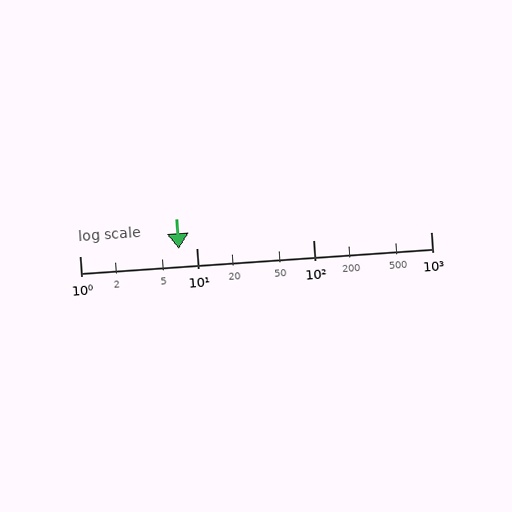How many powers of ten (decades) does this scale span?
The scale spans 3 decades, from 1 to 1000.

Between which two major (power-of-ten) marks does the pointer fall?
The pointer is between 1 and 10.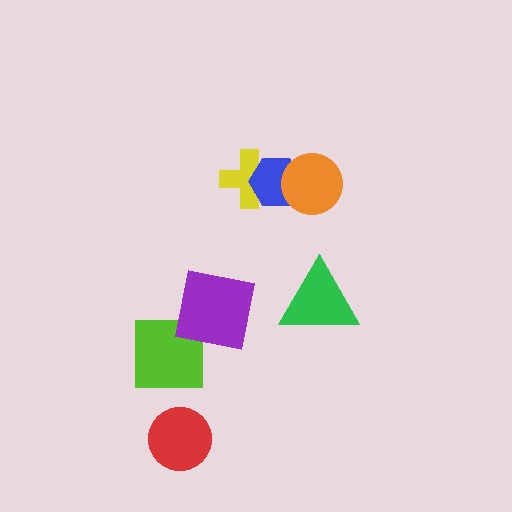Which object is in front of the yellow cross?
The blue hexagon is in front of the yellow cross.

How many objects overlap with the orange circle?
1 object overlaps with the orange circle.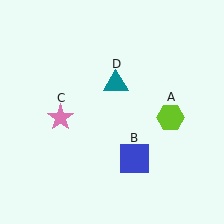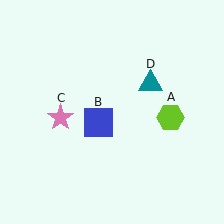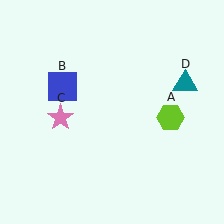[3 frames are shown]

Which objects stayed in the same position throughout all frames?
Lime hexagon (object A) and pink star (object C) remained stationary.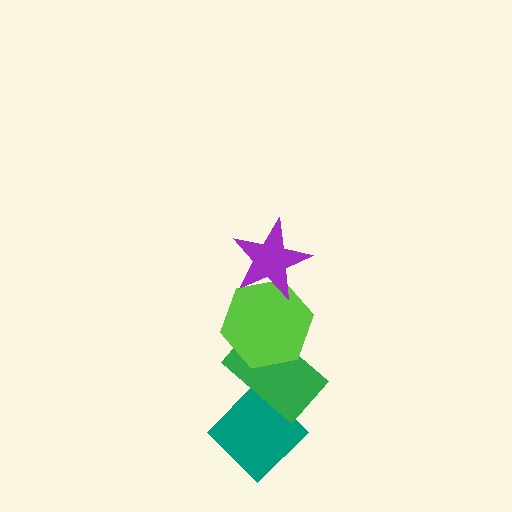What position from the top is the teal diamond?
The teal diamond is 4th from the top.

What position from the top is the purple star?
The purple star is 1st from the top.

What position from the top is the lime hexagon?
The lime hexagon is 2nd from the top.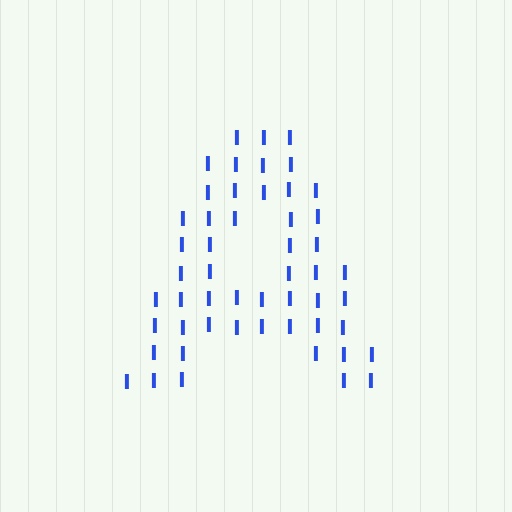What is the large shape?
The large shape is the letter A.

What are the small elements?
The small elements are letter I's.